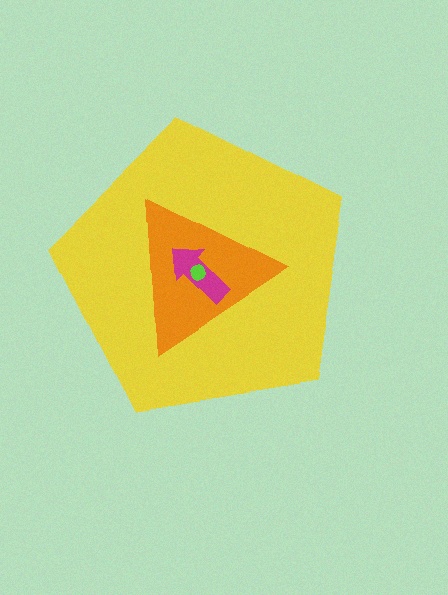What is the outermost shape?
The yellow pentagon.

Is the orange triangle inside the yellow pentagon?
Yes.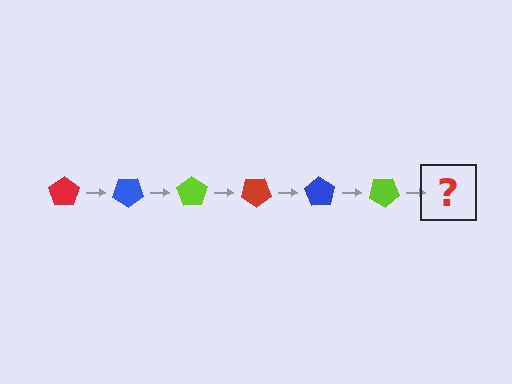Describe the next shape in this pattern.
It should be a red pentagon, rotated 210 degrees from the start.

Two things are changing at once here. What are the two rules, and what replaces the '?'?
The two rules are that it rotates 35 degrees each step and the color cycles through red, blue, and lime. The '?' should be a red pentagon, rotated 210 degrees from the start.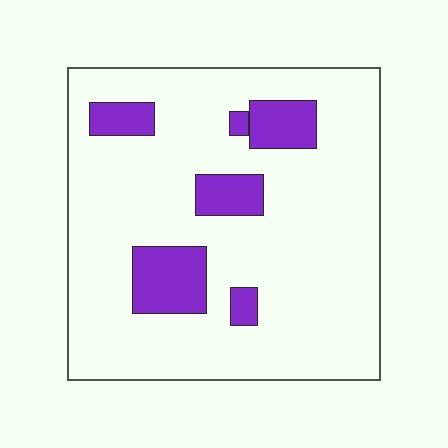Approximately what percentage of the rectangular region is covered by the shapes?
Approximately 15%.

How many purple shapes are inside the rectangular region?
6.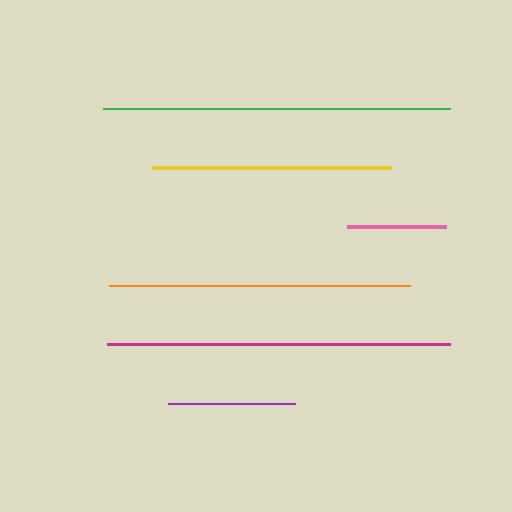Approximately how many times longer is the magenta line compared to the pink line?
The magenta line is approximately 3.5 times the length of the pink line.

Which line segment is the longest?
The green line is the longest at approximately 347 pixels.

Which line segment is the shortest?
The pink line is the shortest at approximately 99 pixels.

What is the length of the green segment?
The green segment is approximately 347 pixels long.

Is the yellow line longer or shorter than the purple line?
The yellow line is longer than the purple line.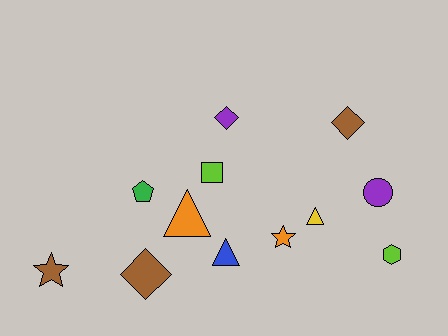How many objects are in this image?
There are 12 objects.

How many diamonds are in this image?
There are 3 diamonds.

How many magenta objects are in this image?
There are no magenta objects.